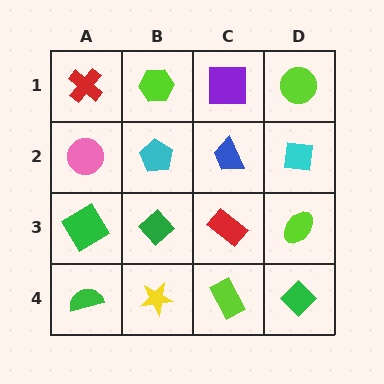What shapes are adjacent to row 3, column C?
A blue trapezoid (row 2, column C), a lime rectangle (row 4, column C), a green diamond (row 3, column B), a lime ellipse (row 3, column D).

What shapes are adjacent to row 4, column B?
A green diamond (row 3, column B), a green semicircle (row 4, column A), a lime rectangle (row 4, column C).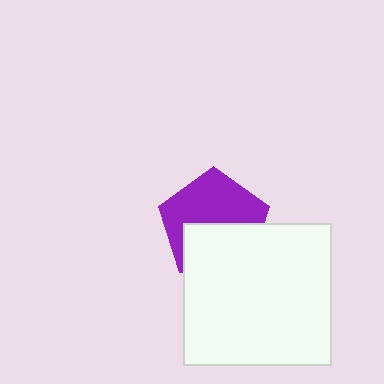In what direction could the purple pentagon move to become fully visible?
The purple pentagon could move up. That would shift it out from behind the white rectangle entirely.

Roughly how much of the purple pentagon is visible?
About half of it is visible (roughly 56%).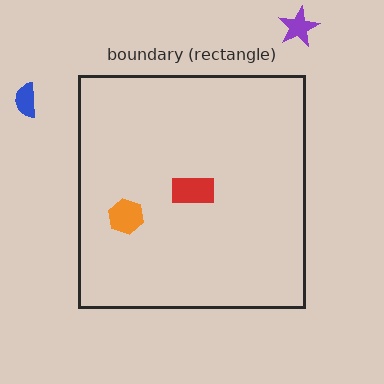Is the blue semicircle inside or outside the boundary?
Outside.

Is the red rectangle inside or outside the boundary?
Inside.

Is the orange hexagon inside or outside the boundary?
Inside.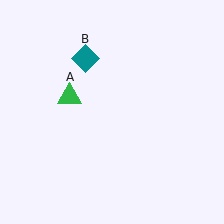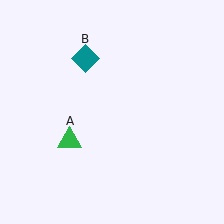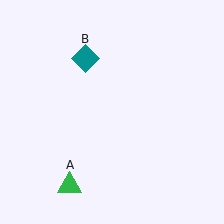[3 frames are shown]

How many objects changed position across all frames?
1 object changed position: green triangle (object A).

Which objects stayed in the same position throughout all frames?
Teal diamond (object B) remained stationary.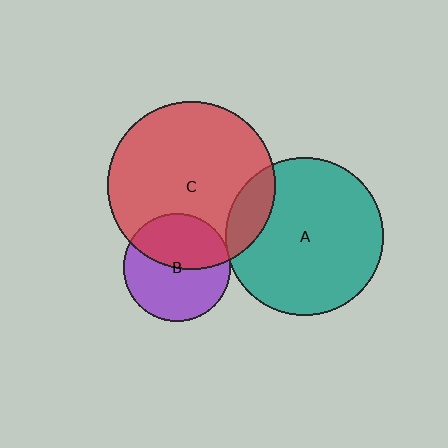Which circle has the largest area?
Circle C (red).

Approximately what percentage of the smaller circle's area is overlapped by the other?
Approximately 45%.